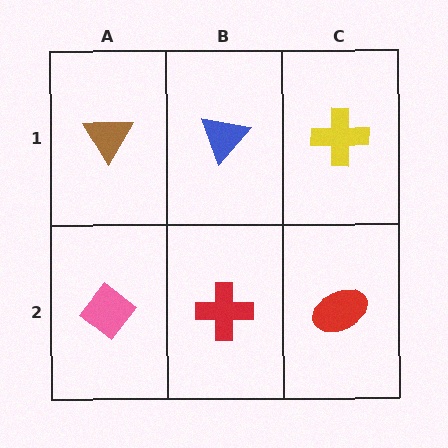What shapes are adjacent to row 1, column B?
A red cross (row 2, column B), a brown triangle (row 1, column A), a yellow cross (row 1, column C).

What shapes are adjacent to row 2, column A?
A brown triangle (row 1, column A), a red cross (row 2, column B).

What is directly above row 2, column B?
A blue triangle.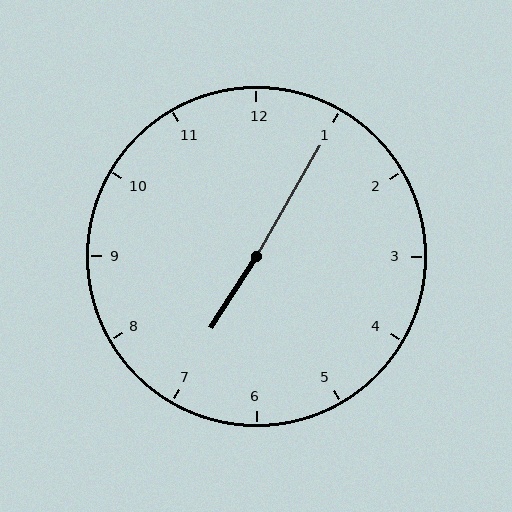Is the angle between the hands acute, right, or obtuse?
It is obtuse.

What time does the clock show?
7:05.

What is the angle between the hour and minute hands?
Approximately 178 degrees.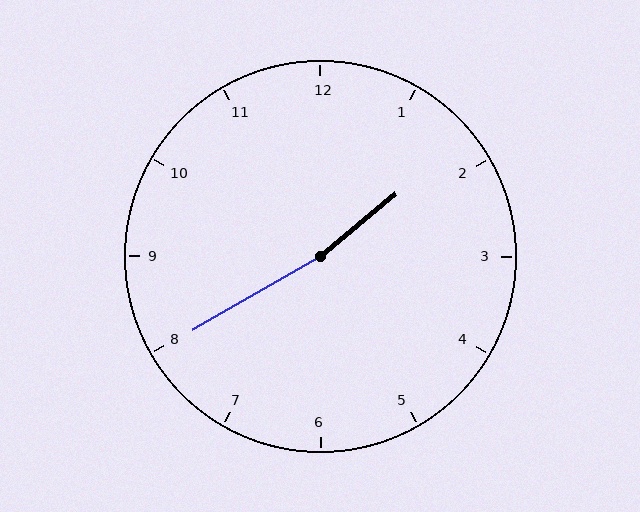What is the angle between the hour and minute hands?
Approximately 170 degrees.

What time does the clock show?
1:40.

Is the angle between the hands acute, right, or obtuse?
It is obtuse.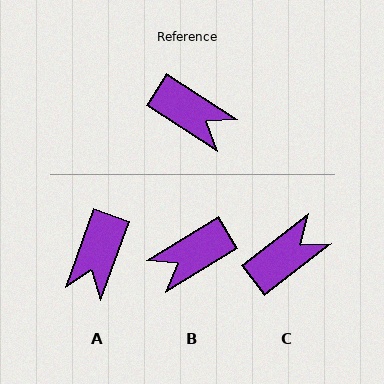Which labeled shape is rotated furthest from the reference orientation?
B, about 116 degrees away.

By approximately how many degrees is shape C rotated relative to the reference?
Approximately 70 degrees counter-clockwise.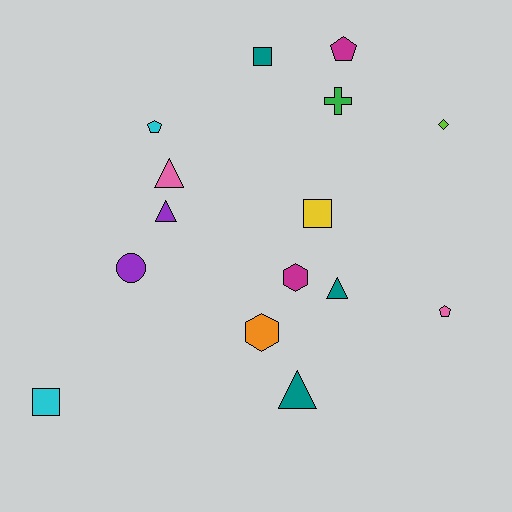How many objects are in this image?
There are 15 objects.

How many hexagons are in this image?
There are 2 hexagons.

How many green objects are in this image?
There is 1 green object.